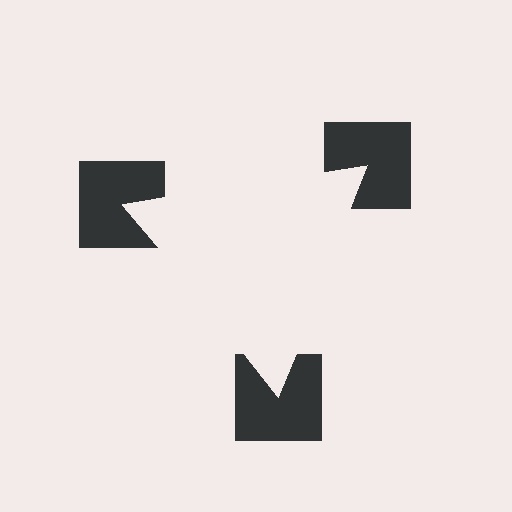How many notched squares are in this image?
There are 3 — one at each vertex of the illusory triangle.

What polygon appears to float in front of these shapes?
An illusory triangle — its edges are inferred from the aligned wedge cuts in the notched squares, not physically drawn.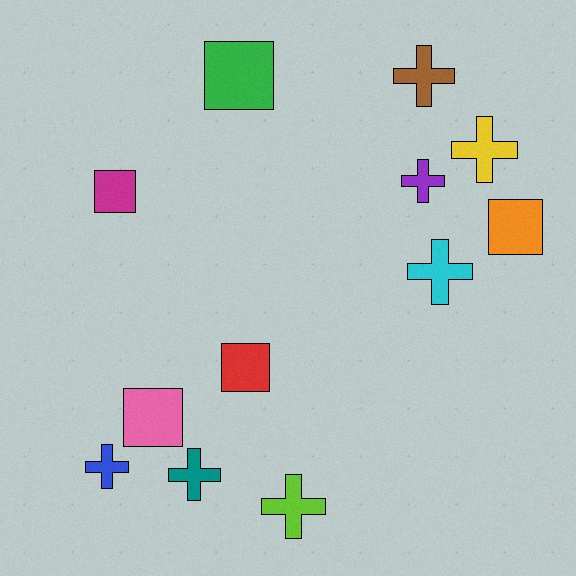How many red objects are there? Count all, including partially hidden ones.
There is 1 red object.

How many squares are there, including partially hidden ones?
There are 5 squares.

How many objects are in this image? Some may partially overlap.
There are 12 objects.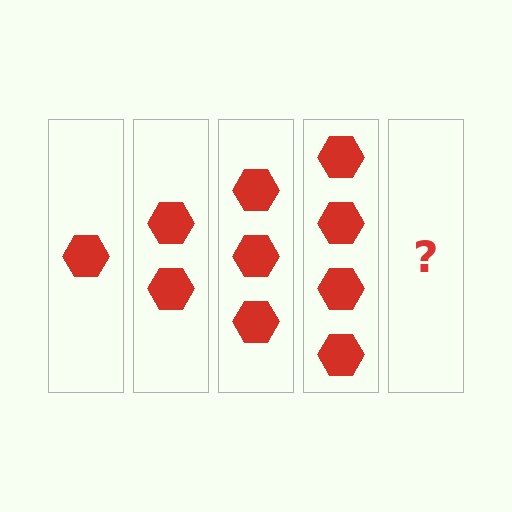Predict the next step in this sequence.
The next step is 5 hexagons.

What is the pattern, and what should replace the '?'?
The pattern is that each step adds one more hexagon. The '?' should be 5 hexagons.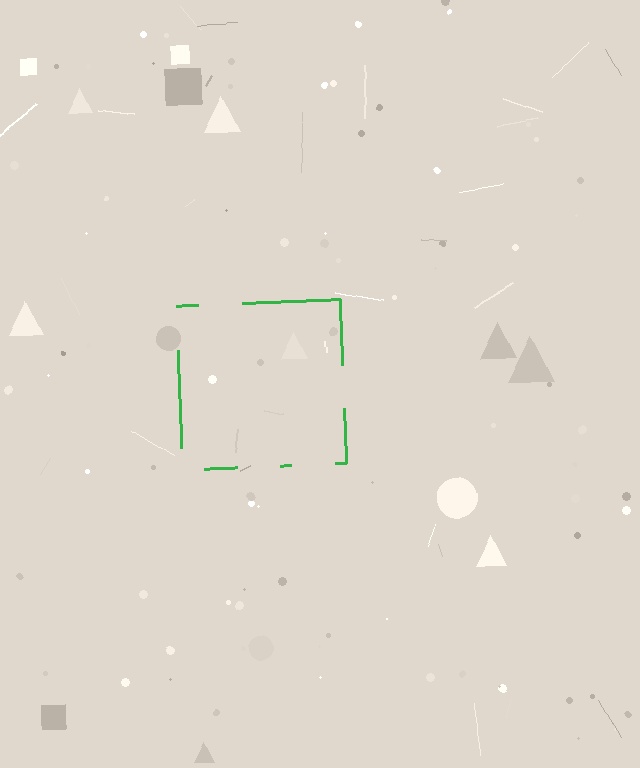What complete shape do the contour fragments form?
The contour fragments form a square.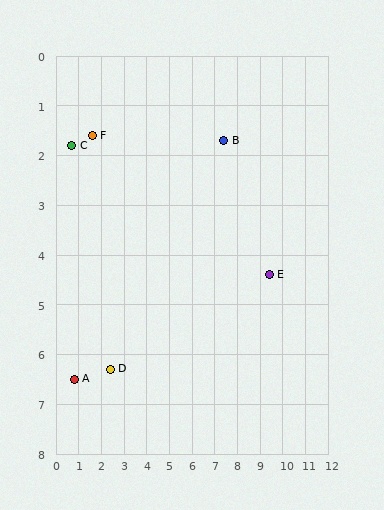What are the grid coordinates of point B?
Point B is at approximately (7.4, 1.7).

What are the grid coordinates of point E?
Point E is at approximately (9.4, 4.4).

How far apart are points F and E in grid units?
Points F and E are about 8.3 grid units apart.